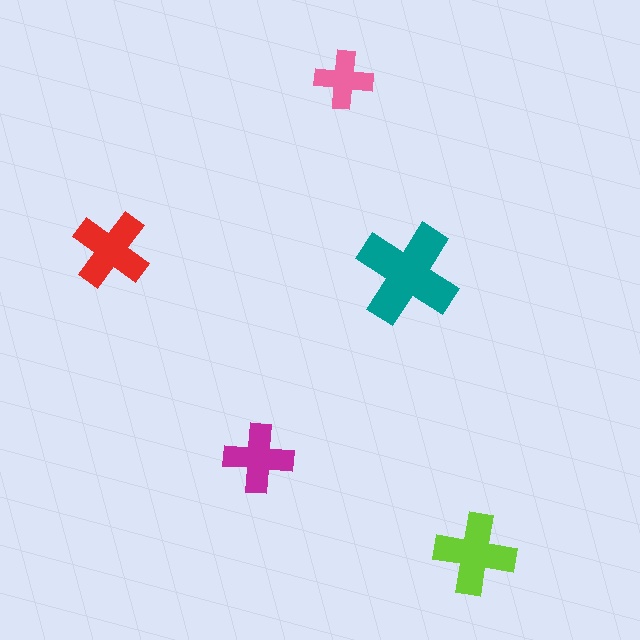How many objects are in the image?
There are 5 objects in the image.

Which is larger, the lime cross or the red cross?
The lime one.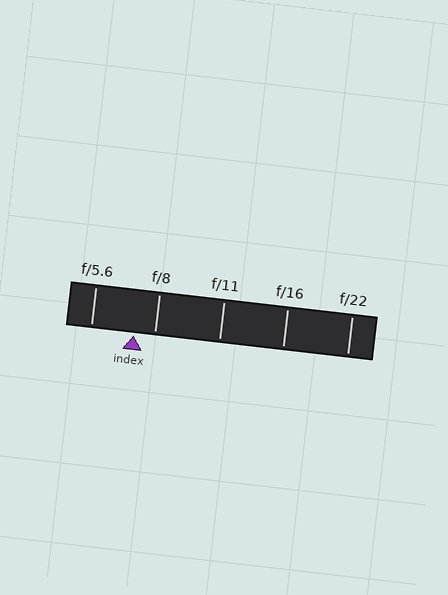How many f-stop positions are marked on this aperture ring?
There are 5 f-stop positions marked.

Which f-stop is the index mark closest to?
The index mark is closest to f/8.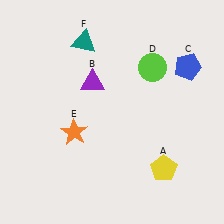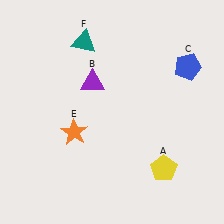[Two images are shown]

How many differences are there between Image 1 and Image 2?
There is 1 difference between the two images.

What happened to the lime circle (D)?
The lime circle (D) was removed in Image 2. It was in the top-right area of Image 1.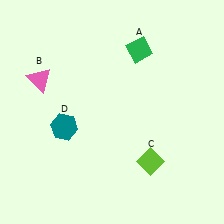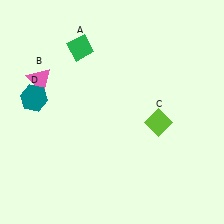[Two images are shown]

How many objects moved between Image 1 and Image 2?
3 objects moved between the two images.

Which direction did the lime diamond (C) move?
The lime diamond (C) moved up.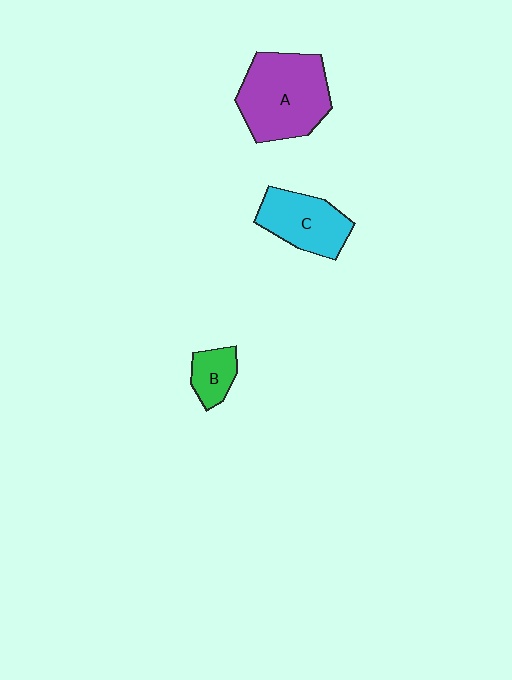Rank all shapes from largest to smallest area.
From largest to smallest: A (purple), C (cyan), B (green).